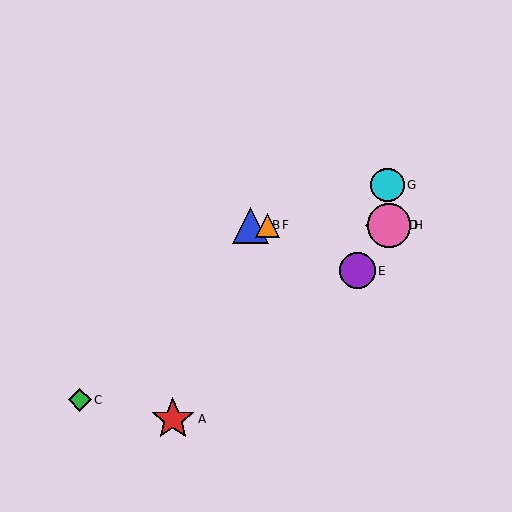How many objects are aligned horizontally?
4 objects (B, D, F, H) are aligned horizontally.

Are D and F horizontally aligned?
Yes, both are at y≈225.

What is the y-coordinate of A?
Object A is at y≈419.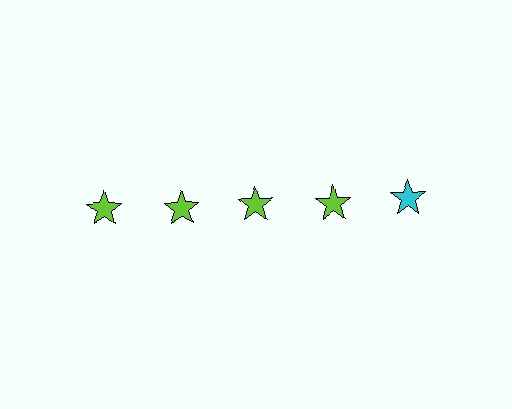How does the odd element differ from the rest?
It has a different color: cyan instead of lime.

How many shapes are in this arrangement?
There are 5 shapes arranged in a grid pattern.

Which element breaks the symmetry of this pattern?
The cyan star in the top row, rightmost column breaks the symmetry. All other shapes are lime stars.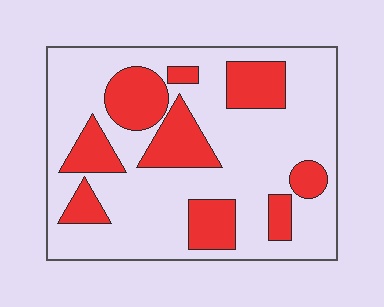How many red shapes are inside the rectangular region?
9.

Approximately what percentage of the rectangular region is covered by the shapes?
Approximately 30%.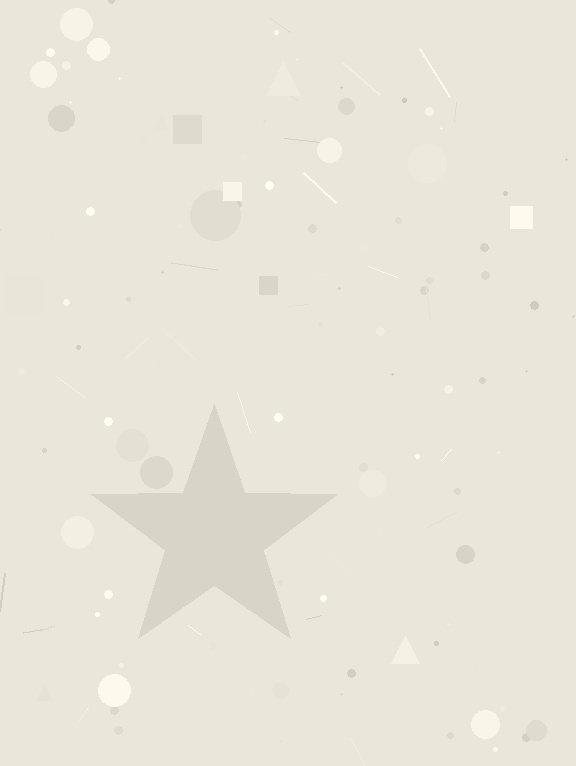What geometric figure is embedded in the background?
A star is embedded in the background.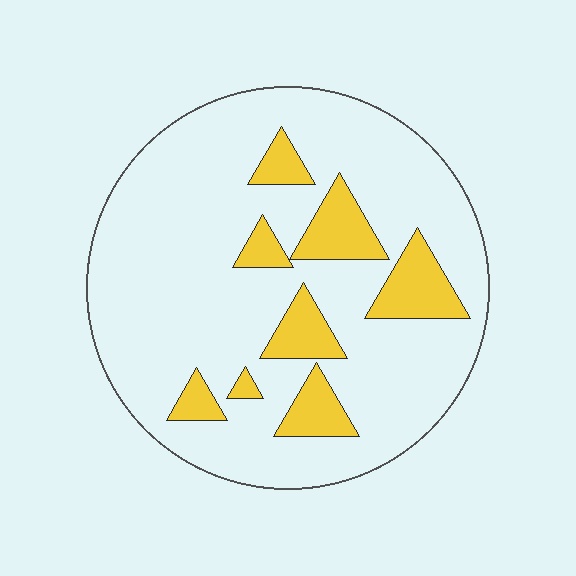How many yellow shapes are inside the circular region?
8.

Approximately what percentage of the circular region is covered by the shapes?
Approximately 15%.